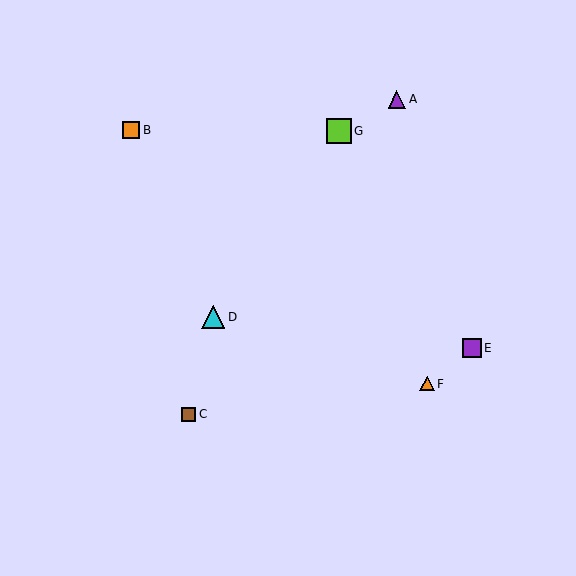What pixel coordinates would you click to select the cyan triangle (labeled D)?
Click at (213, 317) to select the cyan triangle D.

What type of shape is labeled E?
Shape E is a purple square.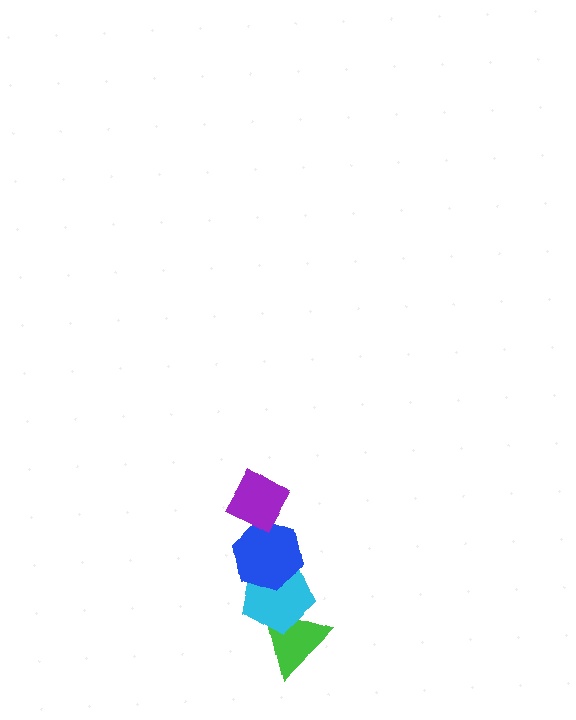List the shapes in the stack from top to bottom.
From top to bottom: the purple diamond, the blue hexagon, the cyan pentagon, the green triangle.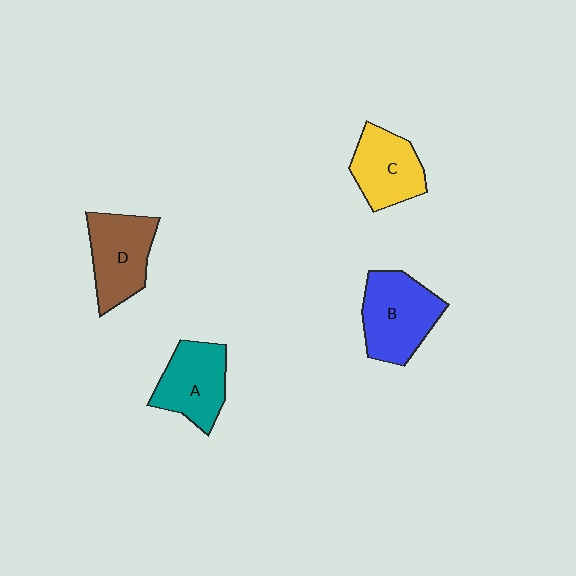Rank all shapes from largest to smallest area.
From largest to smallest: B (blue), D (brown), A (teal), C (yellow).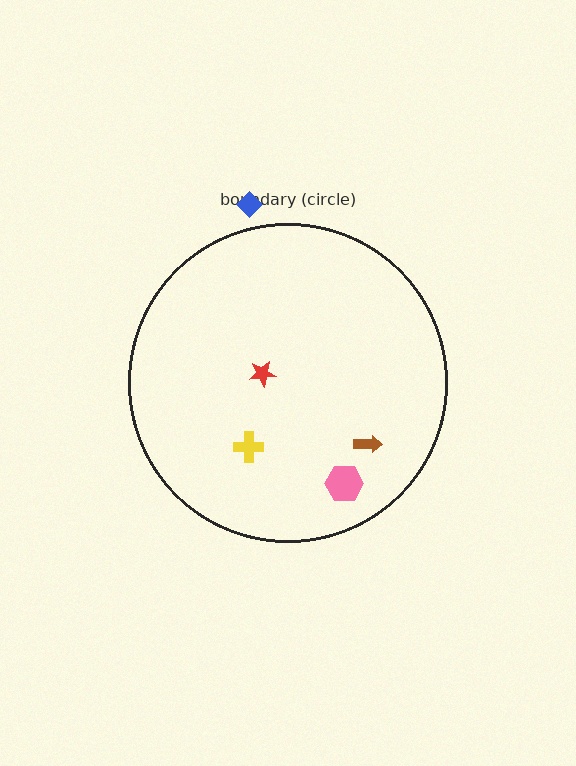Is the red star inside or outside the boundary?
Inside.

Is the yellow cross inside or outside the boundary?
Inside.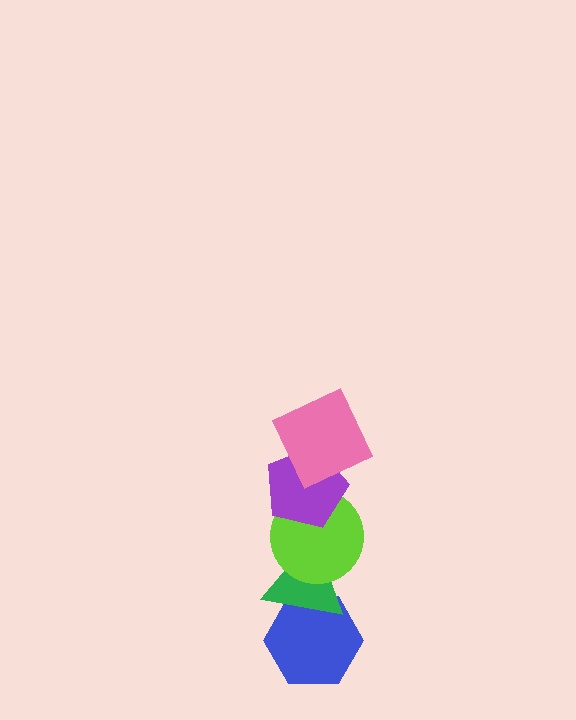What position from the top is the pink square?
The pink square is 1st from the top.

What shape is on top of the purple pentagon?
The pink square is on top of the purple pentagon.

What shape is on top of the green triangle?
The lime circle is on top of the green triangle.